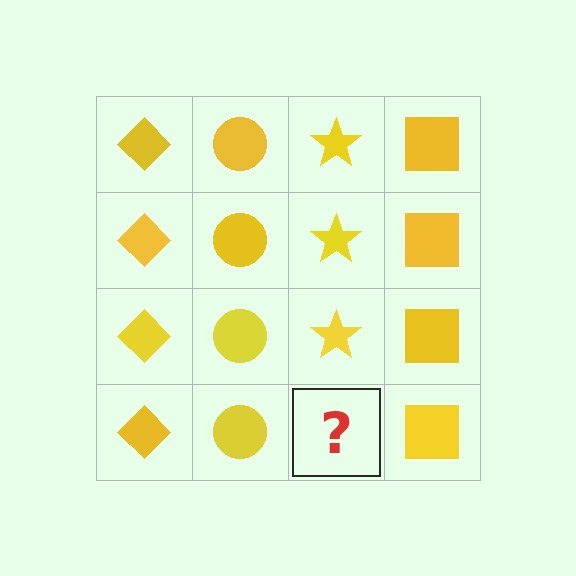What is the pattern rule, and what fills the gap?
The rule is that each column has a consistent shape. The gap should be filled with a yellow star.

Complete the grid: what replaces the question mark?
The question mark should be replaced with a yellow star.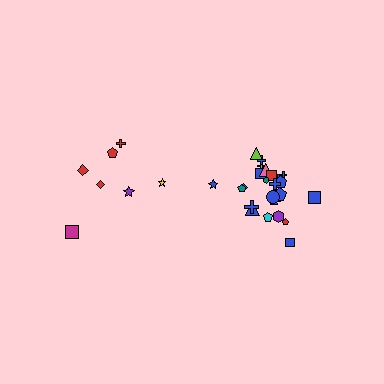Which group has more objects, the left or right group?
The right group.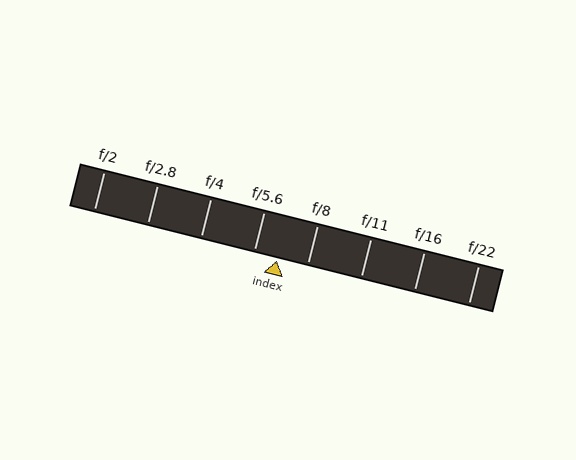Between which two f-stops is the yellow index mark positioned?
The index mark is between f/5.6 and f/8.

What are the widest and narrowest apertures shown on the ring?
The widest aperture shown is f/2 and the narrowest is f/22.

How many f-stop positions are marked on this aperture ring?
There are 8 f-stop positions marked.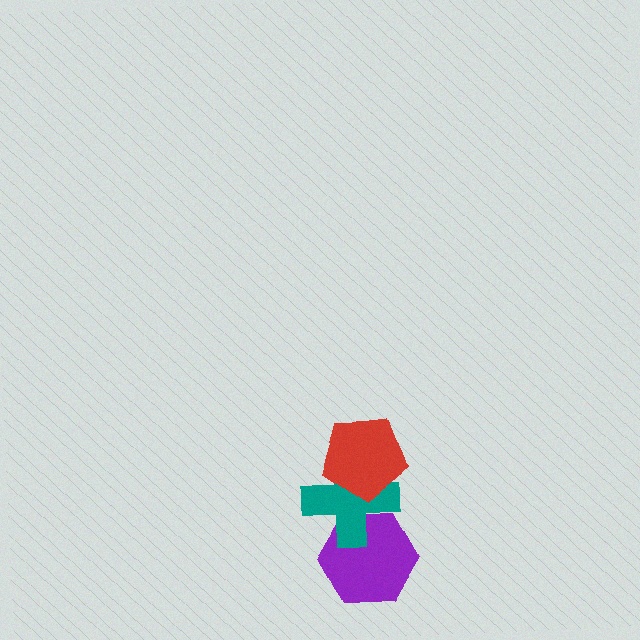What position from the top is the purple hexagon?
The purple hexagon is 3rd from the top.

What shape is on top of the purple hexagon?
The teal cross is on top of the purple hexagon.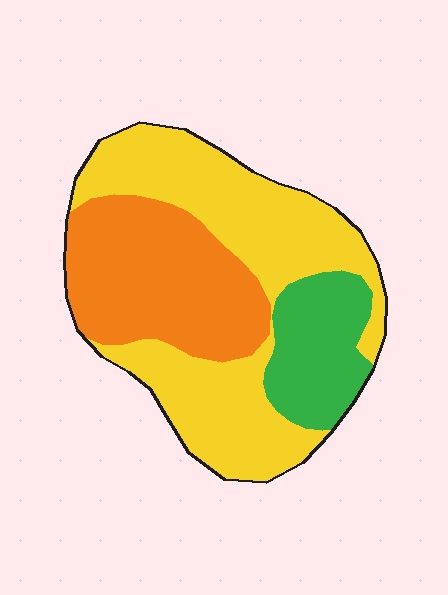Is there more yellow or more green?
Yellow.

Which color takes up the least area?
Green, at roughly 15%.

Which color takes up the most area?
Yellow, at roughly 50%.